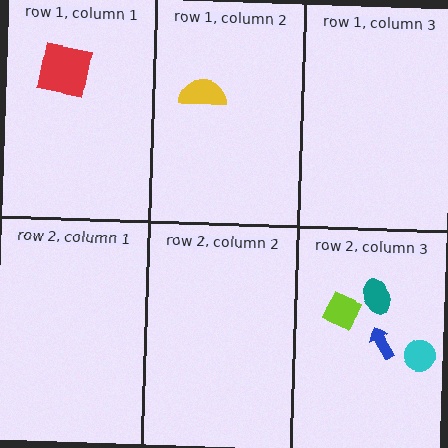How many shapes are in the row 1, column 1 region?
1.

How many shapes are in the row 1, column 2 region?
1.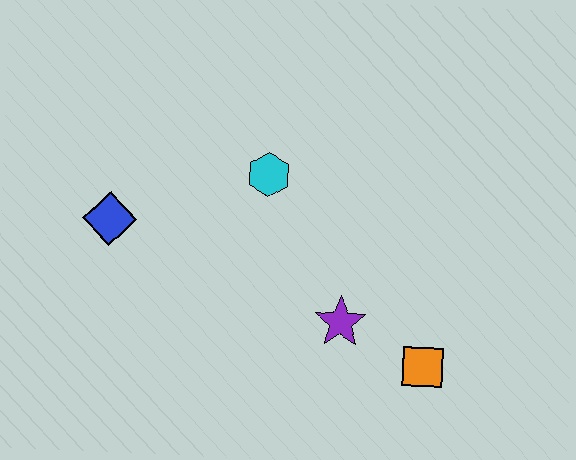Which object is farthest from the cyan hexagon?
The orange square is farthest from the cyan hexagon.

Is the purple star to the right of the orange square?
No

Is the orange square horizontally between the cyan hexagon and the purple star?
No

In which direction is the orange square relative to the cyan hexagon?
The orange square is below the cyan hexagon.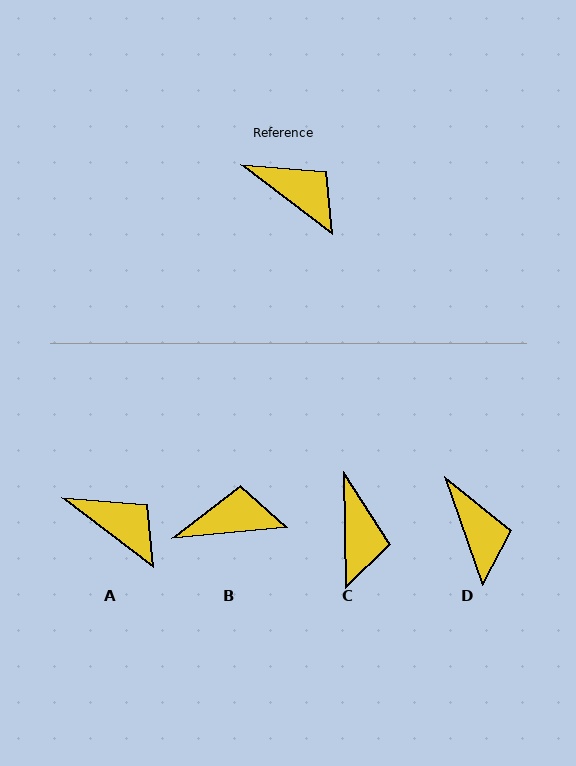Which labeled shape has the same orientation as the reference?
A.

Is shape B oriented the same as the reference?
No, it is off by about 43 degrees.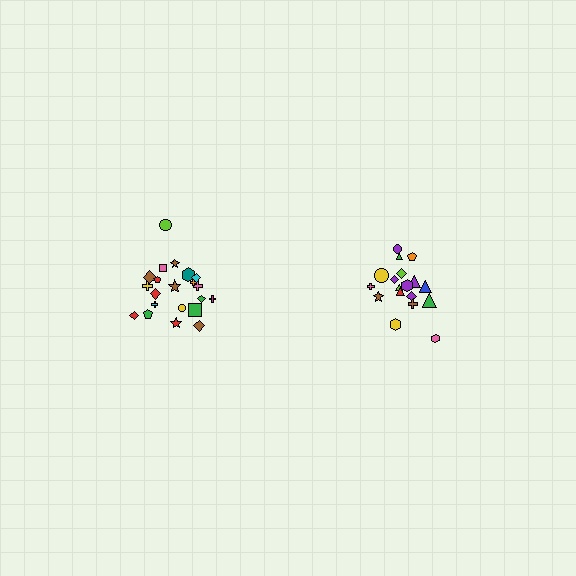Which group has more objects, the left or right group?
The left group.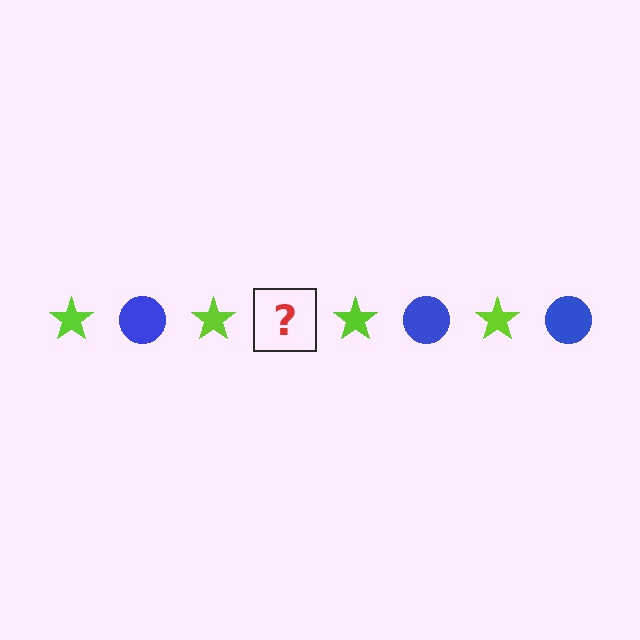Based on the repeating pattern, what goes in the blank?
The blank should be a blue circle.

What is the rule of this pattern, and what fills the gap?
The rule is that the pattern alternates between lime star and blue circle. The gap should be filled with a blue circle.